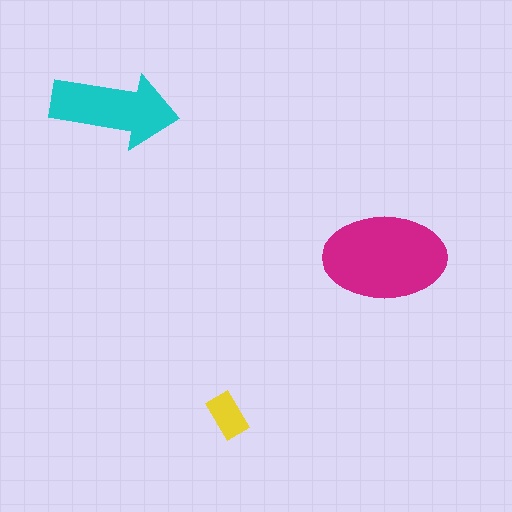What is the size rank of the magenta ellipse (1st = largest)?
1st.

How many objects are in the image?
There are 3 objects in the image.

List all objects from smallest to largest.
The yellow rectangle, the cyan arrow, the magenta ellipse.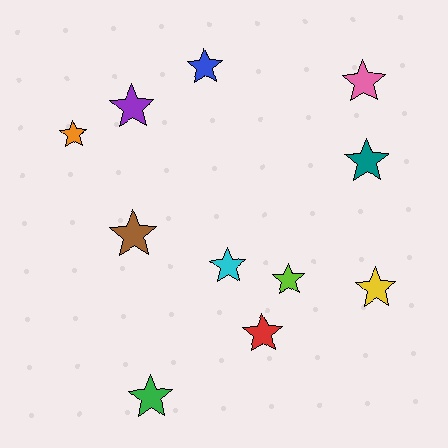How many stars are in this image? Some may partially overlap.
There are 11 stars.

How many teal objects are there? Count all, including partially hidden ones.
There is 1 teal object.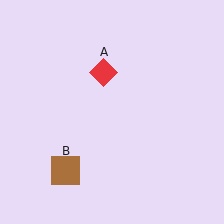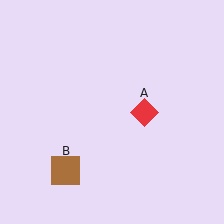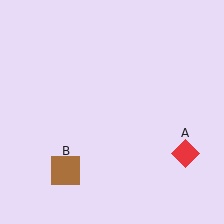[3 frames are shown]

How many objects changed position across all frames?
1 object changed position: red diamond (object A).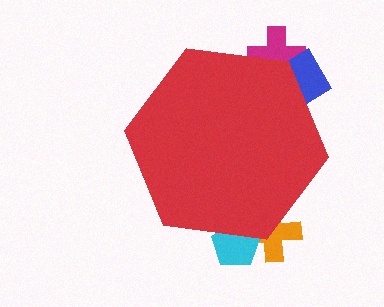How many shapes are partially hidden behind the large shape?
4 shapes are partially hidden.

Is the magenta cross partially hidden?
Yes, the magenta cross is partially hidden behind the red hexagon.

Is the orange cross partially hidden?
Yes, the orange cross is partially hidden behind the red hexagon.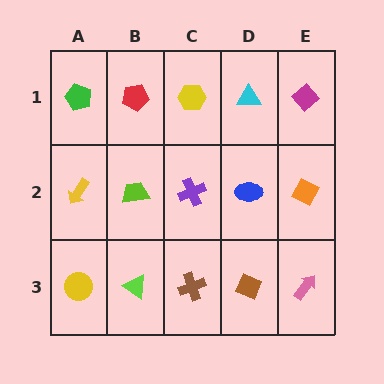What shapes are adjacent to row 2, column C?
A yellow hexagon (row 1, column C), a brown cross (row 3, column C), a lime trapezoid (row 2, column B), a blue ellipse (row 2, column D).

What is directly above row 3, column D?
A blue ellipse.